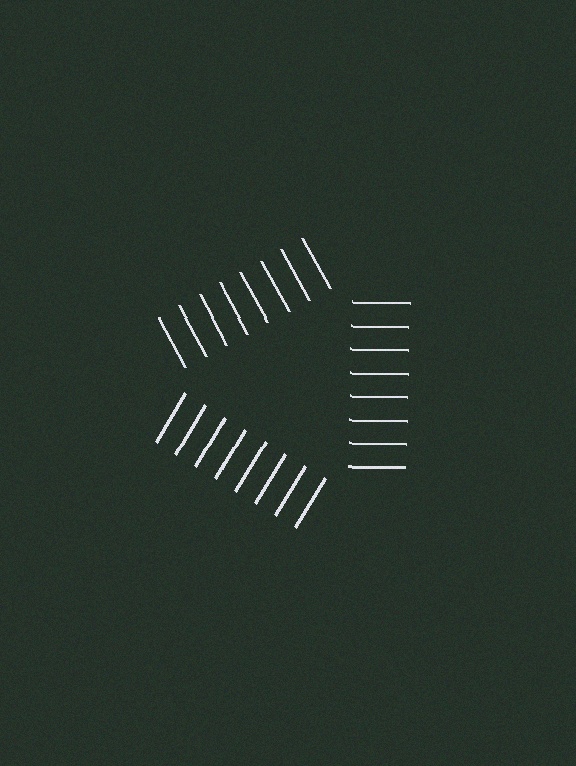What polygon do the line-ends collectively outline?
An illusory triangle — the line segments terminate on its edges but no continuous stroke is drawn.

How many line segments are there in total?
24 — 8 along each of the 3 edges.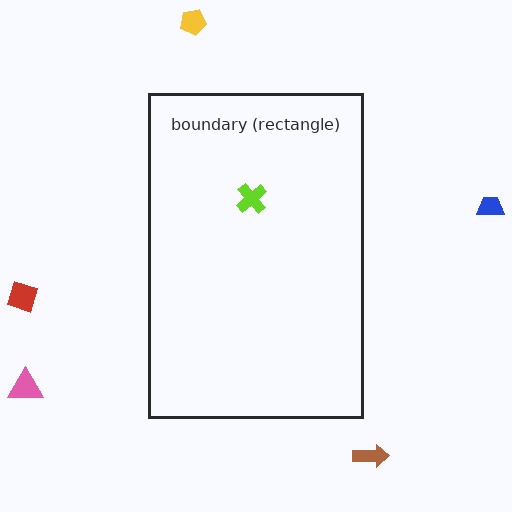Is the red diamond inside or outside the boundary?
Outside.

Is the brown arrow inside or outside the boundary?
Outside.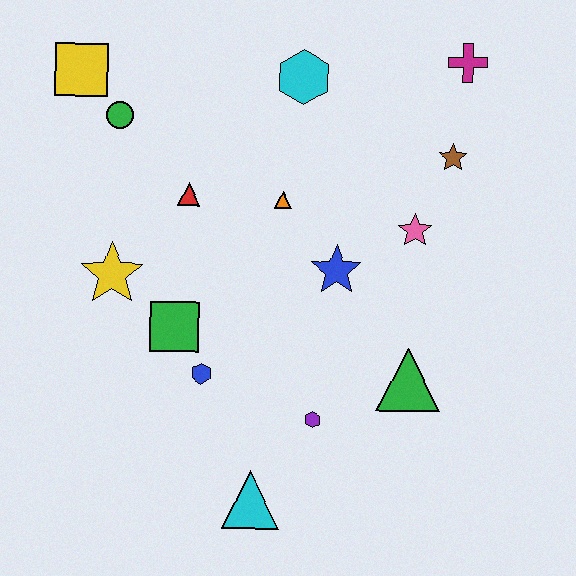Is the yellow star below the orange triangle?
Yes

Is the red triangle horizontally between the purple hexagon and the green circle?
Yes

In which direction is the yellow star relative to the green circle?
The yellow star is below the green circle.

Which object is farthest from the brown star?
The cyan triangle is farthest from the brown star.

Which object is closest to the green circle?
The yellow square is closest to the green circle.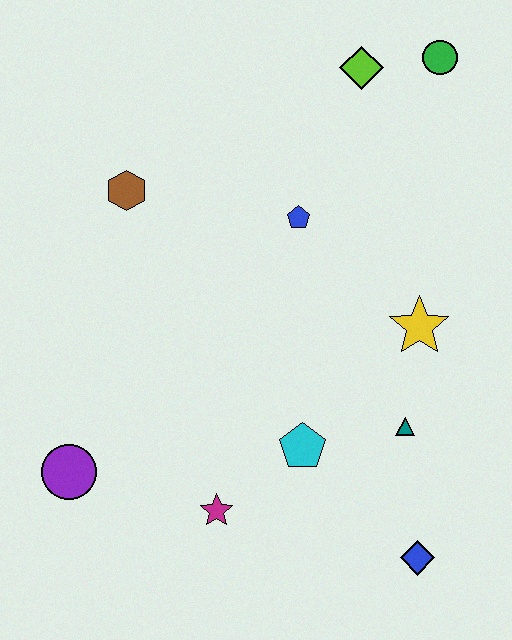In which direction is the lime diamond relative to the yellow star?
The lime diamond is above the yellow star.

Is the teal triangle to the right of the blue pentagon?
Yes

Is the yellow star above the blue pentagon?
No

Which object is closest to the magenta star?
The cyan pentagon is closest to the magenta star.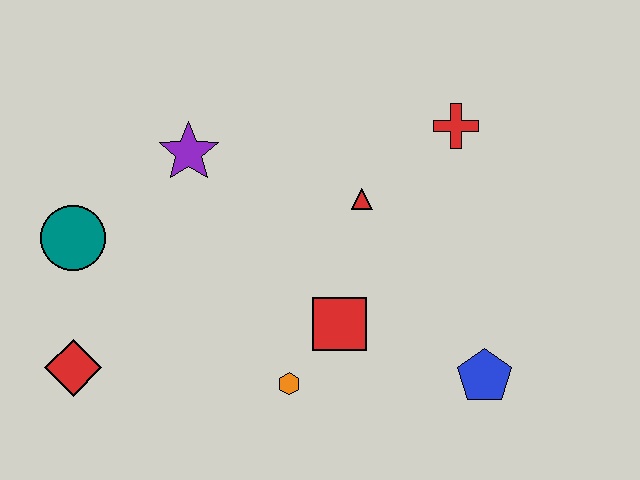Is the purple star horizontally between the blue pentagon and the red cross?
No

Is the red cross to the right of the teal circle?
Yes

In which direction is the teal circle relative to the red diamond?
The teal circle is above the red diamond.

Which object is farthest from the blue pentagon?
The teal circle is farthest from the blue pentagon.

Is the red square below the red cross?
Yes